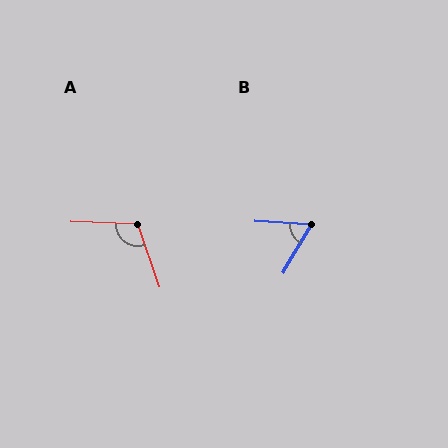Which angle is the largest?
A, at approximately 111 degrees.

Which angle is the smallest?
B, at approximately 64 degrees.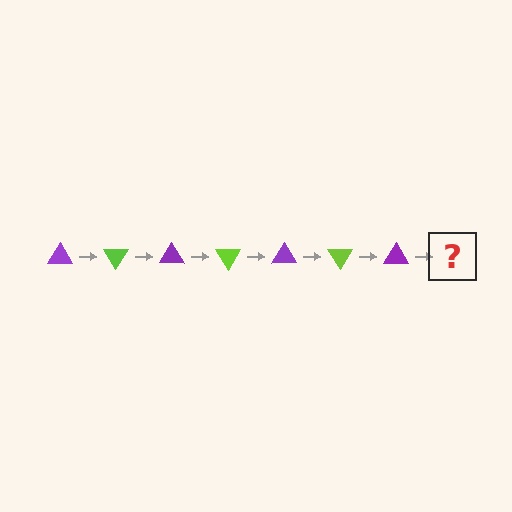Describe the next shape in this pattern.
It should be a lime triangle, rotated 420 degrees from the start.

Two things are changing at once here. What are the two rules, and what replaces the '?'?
The two rules are that it rotates 60 degrees each step and the color cycles through purple and lime. The '?' should be a lime triangle, rotated 420 degrees from the start.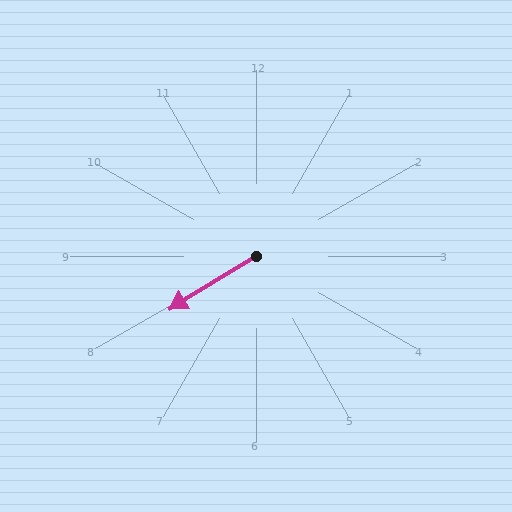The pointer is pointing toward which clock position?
Roughly 8 o'clock.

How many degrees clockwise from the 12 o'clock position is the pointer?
Approximately 239 degrees.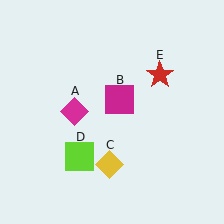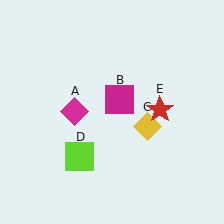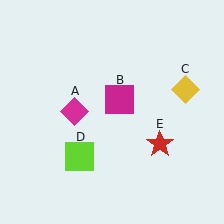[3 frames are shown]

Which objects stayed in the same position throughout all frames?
Magenta diamond (object A) and magenta square (object B) and lime square (object D) remained stationary.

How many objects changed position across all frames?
2 objects changed position: yellow diamond (object C), red star (object E).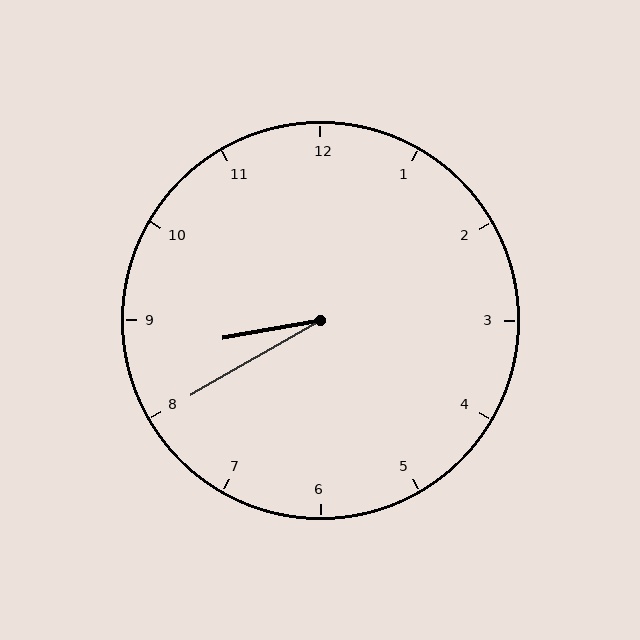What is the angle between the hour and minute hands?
Approximately 20 degrees.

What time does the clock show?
8:40.